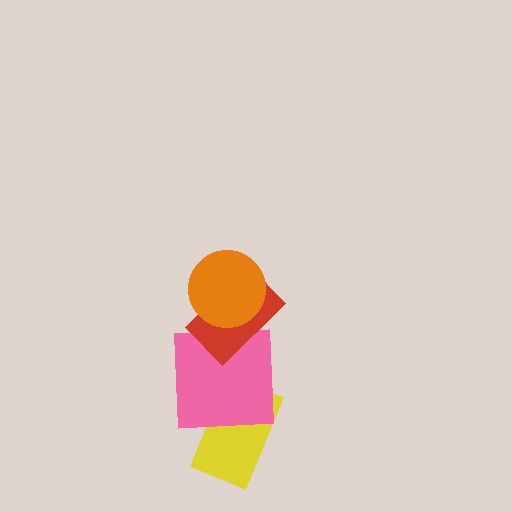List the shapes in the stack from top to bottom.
From top to bottom: the orange circle, the red rectangle, the pink square, the yellow rectangle.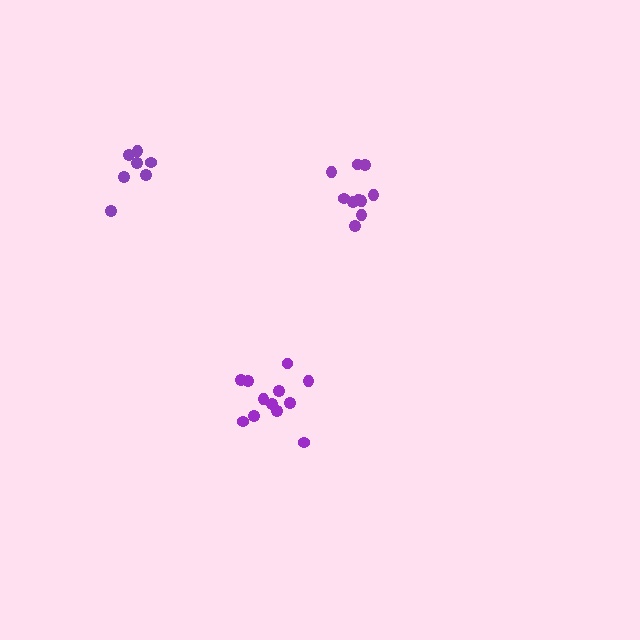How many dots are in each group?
Group 1: 7 dots, Group 2: 12 dots, Group 3: 10 dots (29 total).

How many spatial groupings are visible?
There are 3 spatial groupings.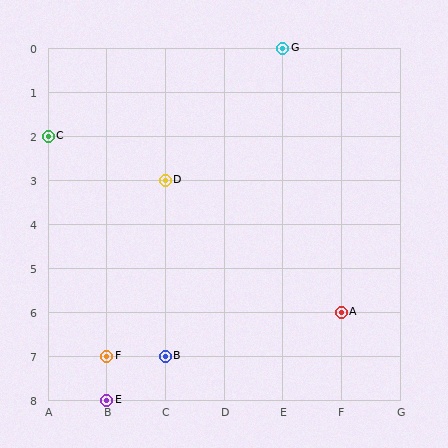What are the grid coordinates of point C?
Point C is at grid coordinates (A, 2).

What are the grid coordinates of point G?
Point G is at grid coordinates (E, 0).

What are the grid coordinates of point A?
Point A is at grid coordinates (F, 6).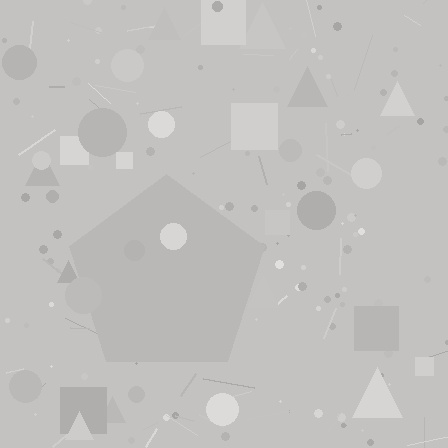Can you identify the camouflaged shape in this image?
The camouflaged shape is a pentagon.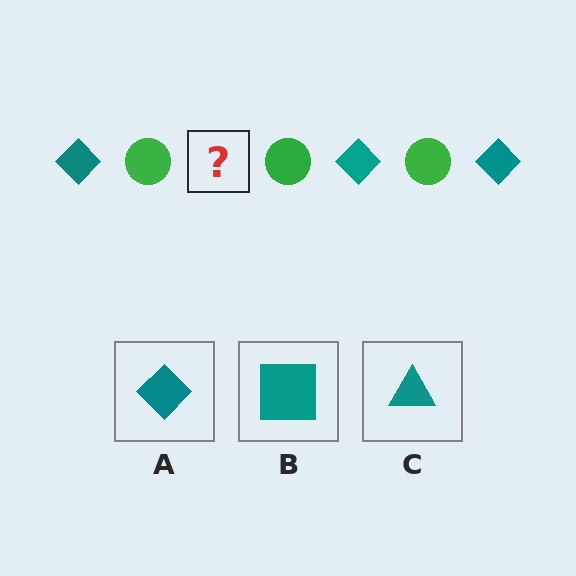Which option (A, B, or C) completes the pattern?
A.